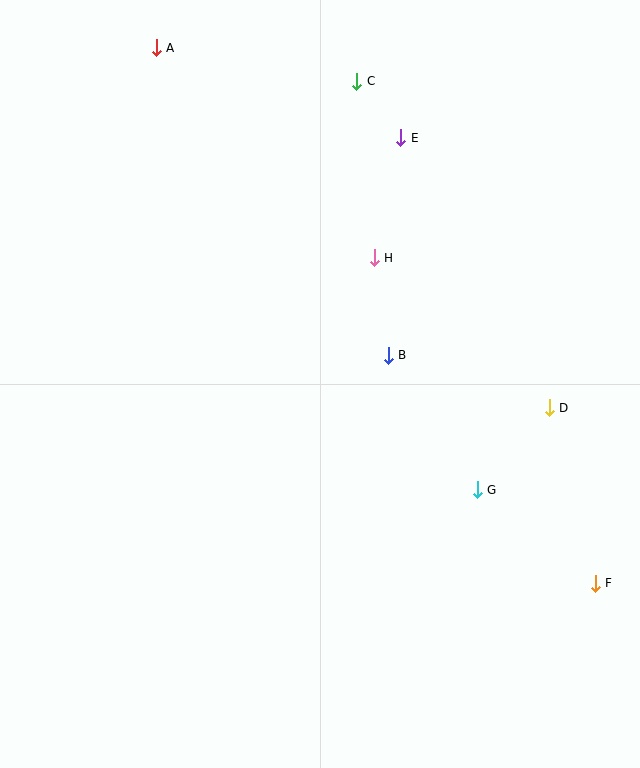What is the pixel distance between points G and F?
The distance between G and F is 151 pixels.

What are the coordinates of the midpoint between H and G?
The midpoint between H and G is at (426, 374).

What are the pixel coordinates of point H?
Point H is at (374, 258).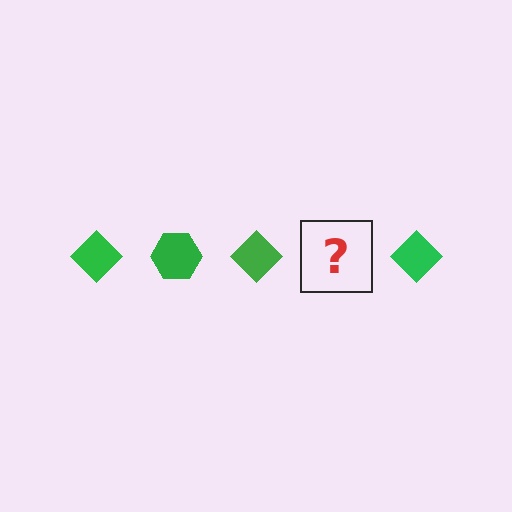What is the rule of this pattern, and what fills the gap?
The rule is that the pattern cycles through diamond, hexagon shapes in green. The gap should be filled with a green hexagon.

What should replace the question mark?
The question mark should be replaced with a green hexagon.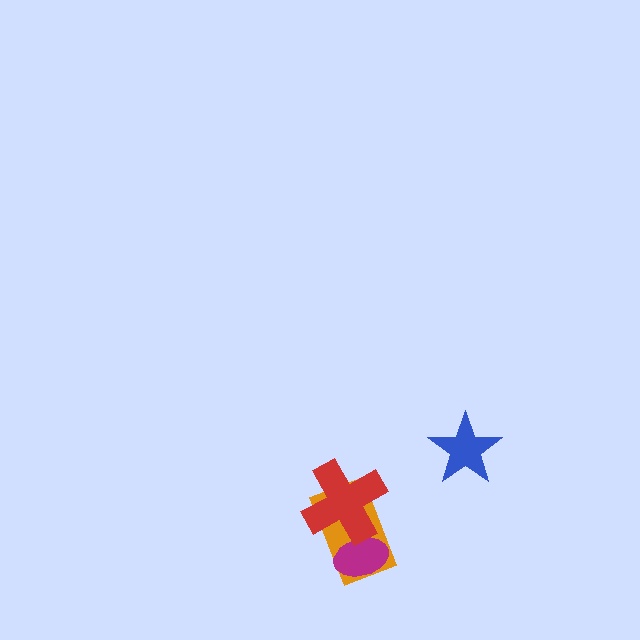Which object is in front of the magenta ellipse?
The red cross is in front of the magenta ellipse.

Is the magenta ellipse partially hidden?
Yes, it is partially covered by another shape.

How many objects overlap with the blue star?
0 objects overlap with the blue star.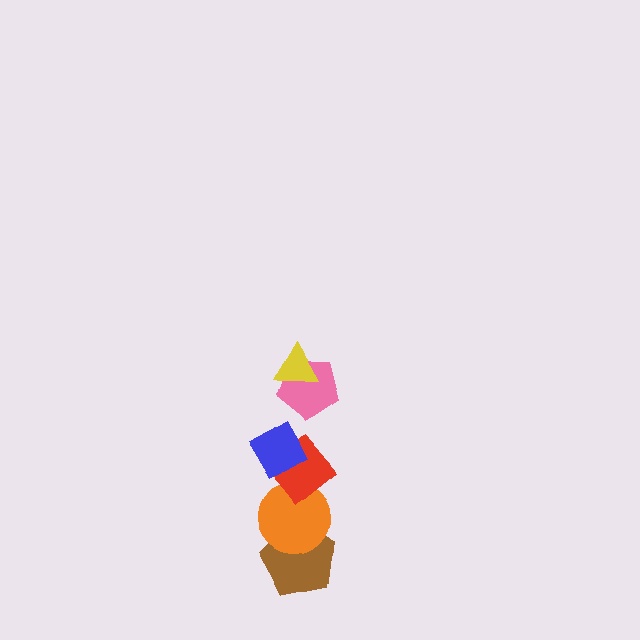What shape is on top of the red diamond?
The blue diamond is on top of the red diamond.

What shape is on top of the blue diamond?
The pink pentagon is on top of the blue diamond.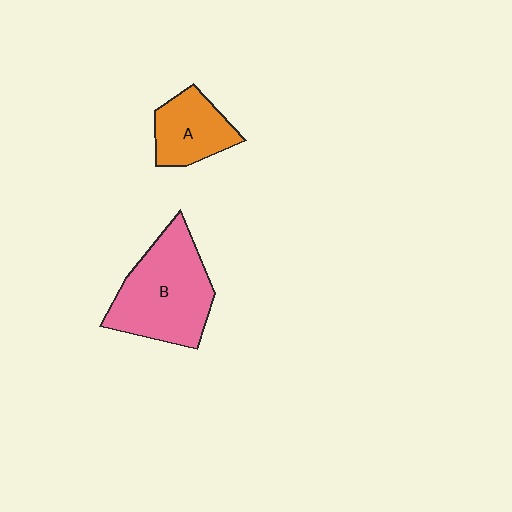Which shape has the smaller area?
Shape A (orange).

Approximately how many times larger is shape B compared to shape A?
Approximately 1.9 times.